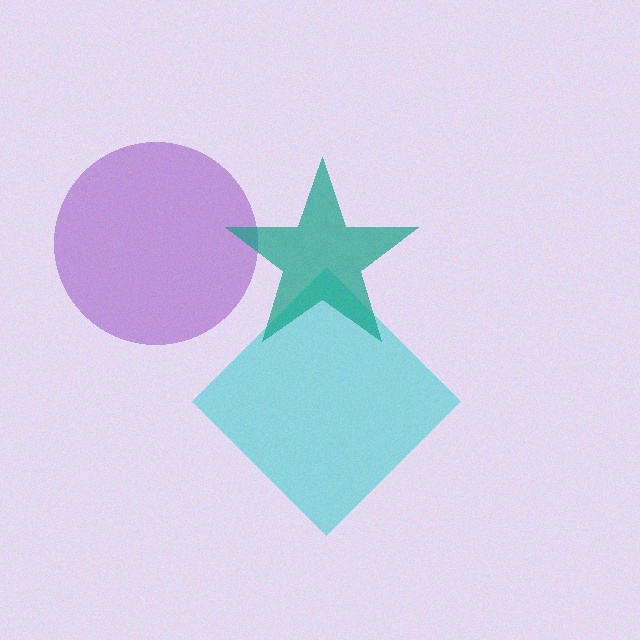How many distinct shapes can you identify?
There are 3 distinct shapes: a purple circle, a cyan diamond, a teal star.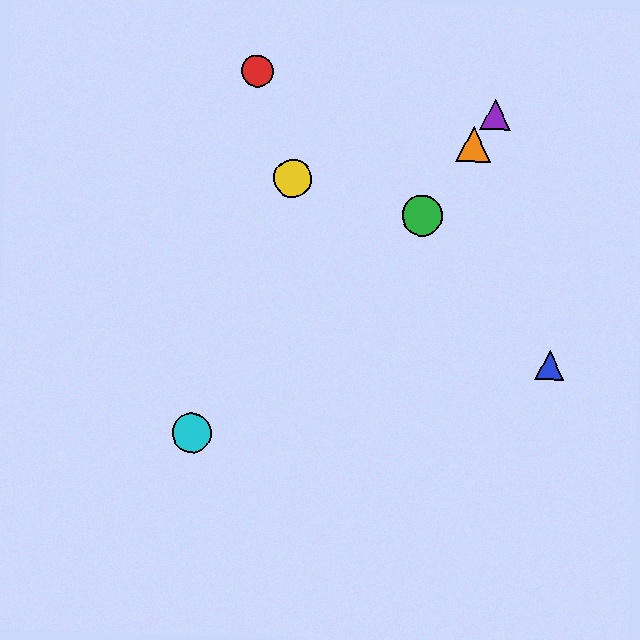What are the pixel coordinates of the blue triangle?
The blue triangle is at (550, 365).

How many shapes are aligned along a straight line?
3 shapes (the green circle, the purple triangle, the orange triangle) are aligned along a straight line.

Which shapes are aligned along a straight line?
The green circle, the purple triangle, the orange triangle are aligned along a straight line.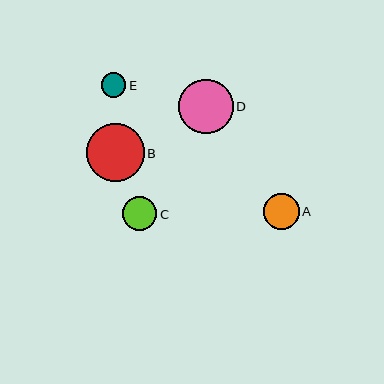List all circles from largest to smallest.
From largest to smallest: B, D, A, C, E.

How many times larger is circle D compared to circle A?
Circle D is approximately 1.5 times the size of circle A.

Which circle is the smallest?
Circle E is the smallest with a size of approximately 24 pixels.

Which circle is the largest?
Circle B is the largest with a size of approximately 58 pixels.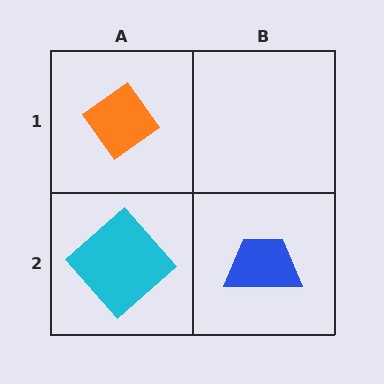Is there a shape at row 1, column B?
No, that cell is empty.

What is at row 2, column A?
A cyan diamond.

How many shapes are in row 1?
1 shape.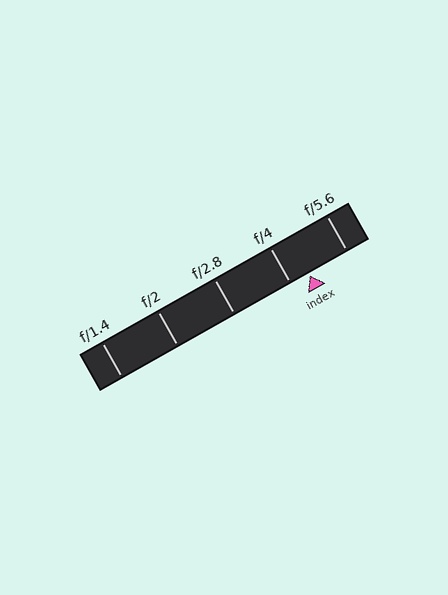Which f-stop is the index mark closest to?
The index mark is closest to f/4.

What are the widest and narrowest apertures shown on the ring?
The widest aperture shown is f/1.4 and the narrowest is f/5.6.